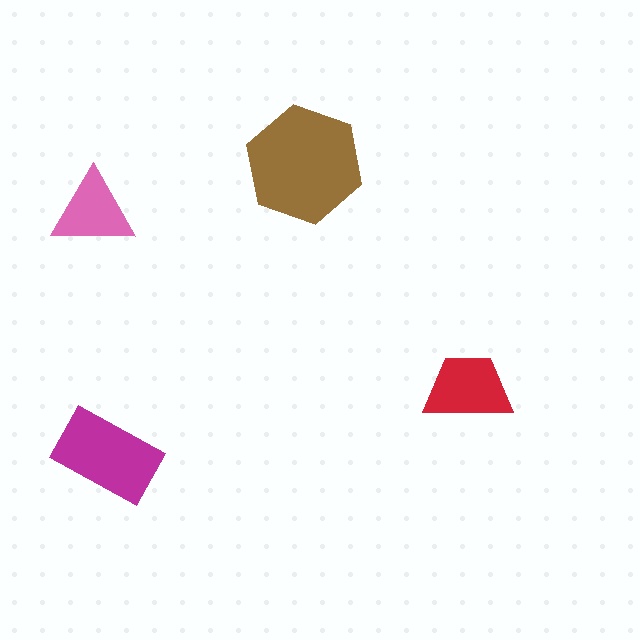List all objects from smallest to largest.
The pink triangle, the red trapezoid, the magenta rectangle, the brown hexagon.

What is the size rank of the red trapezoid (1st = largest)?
3rd.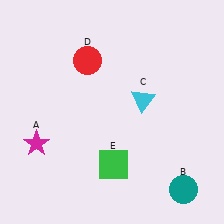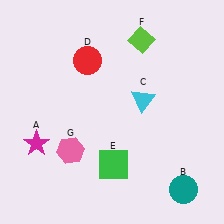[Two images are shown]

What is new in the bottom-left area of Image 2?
A pink hexagon (G) was added in the bottom-left area of Image 2.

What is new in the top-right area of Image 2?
A lime diamond (F) was added in the top-right area of Image 2.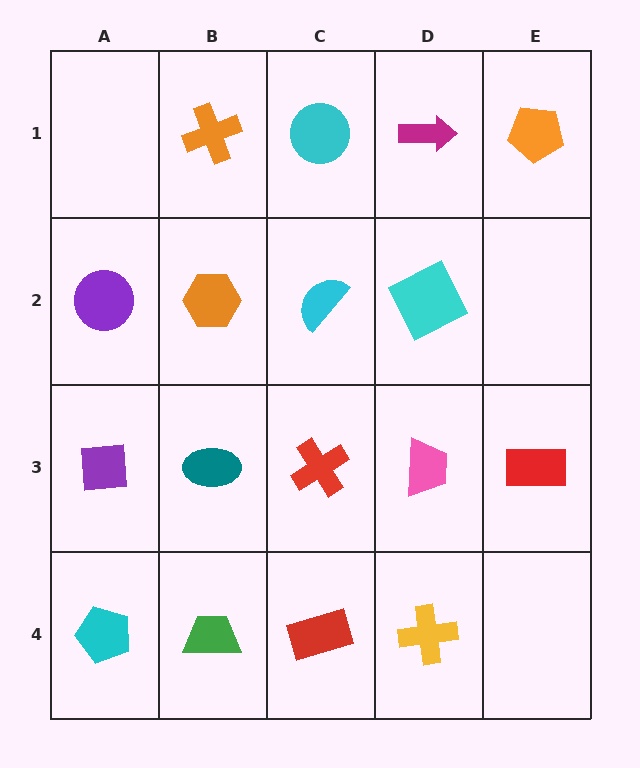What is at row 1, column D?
A magenta arrow.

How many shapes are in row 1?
4 shapes.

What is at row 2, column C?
A cyan semicircle.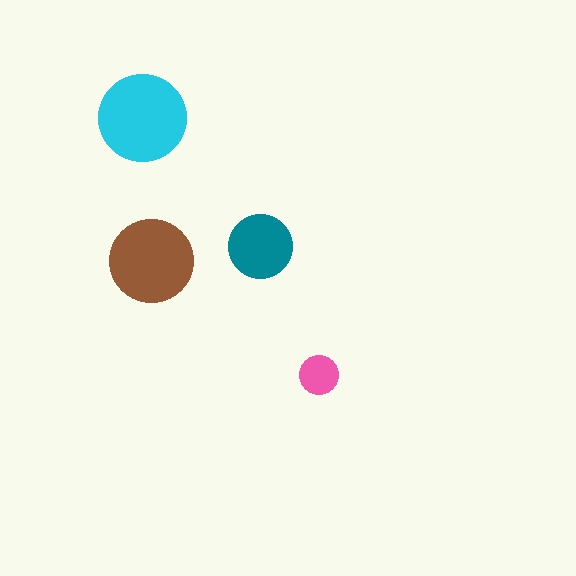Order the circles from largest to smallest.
the cyan one, the brown one, the teal one, the pink one.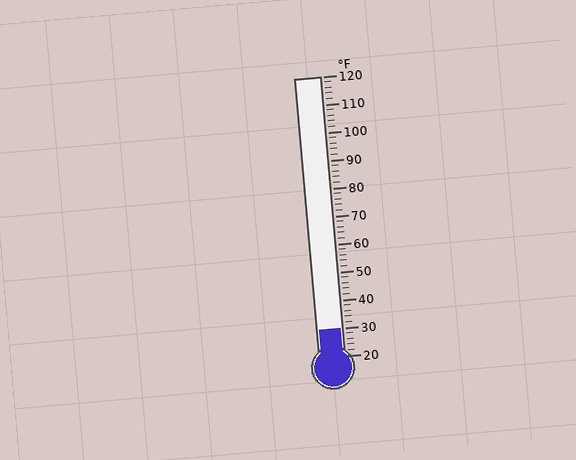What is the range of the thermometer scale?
The thermometer scale ranges from 20°F to 120°F.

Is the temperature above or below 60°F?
The temperature is below 60°F.